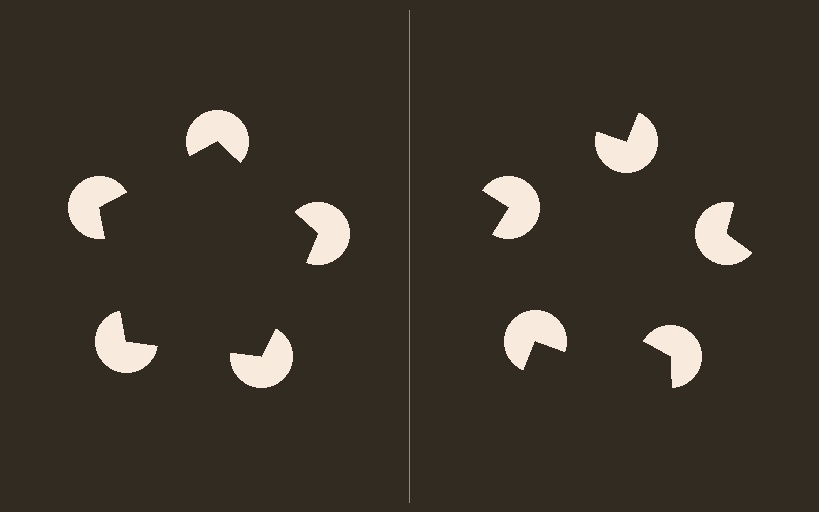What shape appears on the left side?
An illusory pentagon.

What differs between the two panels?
The pac-man discs are positioned identically on both sides; only the wedge orientations differ. On the left they align to a pentagon; on the right they are misaligned.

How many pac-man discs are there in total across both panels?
10 — 5 on each side.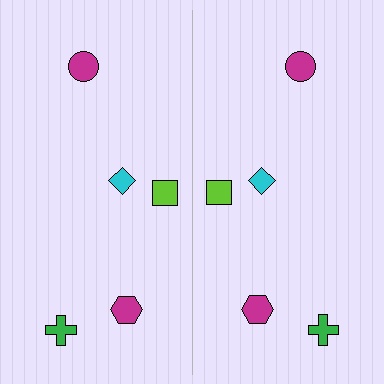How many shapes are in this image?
There are 10 shapes in this image.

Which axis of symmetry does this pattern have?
The pattern has a vertical axis of symmetry running through the center of the image.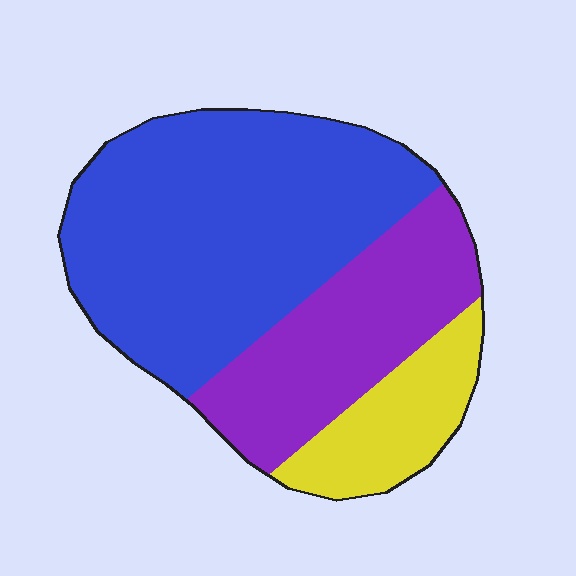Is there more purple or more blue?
Blue.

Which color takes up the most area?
Blue, at roughly 55%.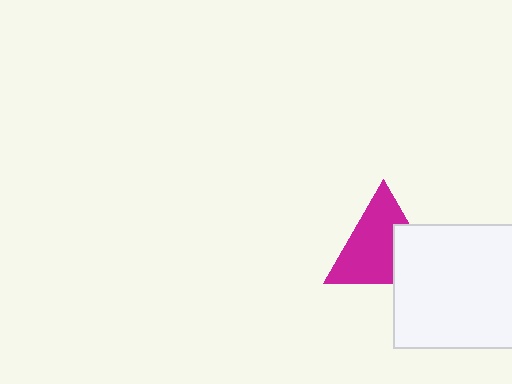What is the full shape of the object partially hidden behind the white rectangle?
The partially hidden object is a magenta triangle.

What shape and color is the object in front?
The object in front is a white rectangle.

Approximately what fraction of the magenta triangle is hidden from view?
Roughly 31% of the magenta triangle is hidden behind the white rectangle.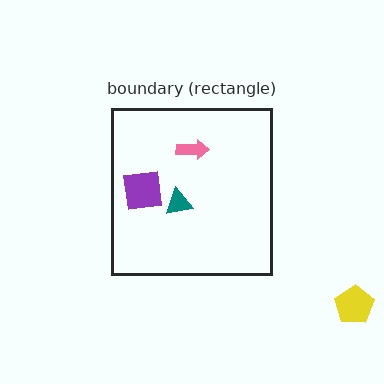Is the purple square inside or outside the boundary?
Inside.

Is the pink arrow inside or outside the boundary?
Inside.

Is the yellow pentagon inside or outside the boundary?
Outside.